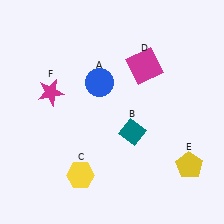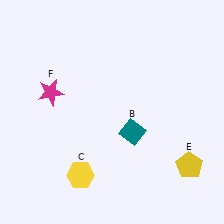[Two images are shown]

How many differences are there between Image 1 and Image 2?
There are 2 differences between the two images.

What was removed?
The magenta square (D), the blue circle (A) were removed in Image 2.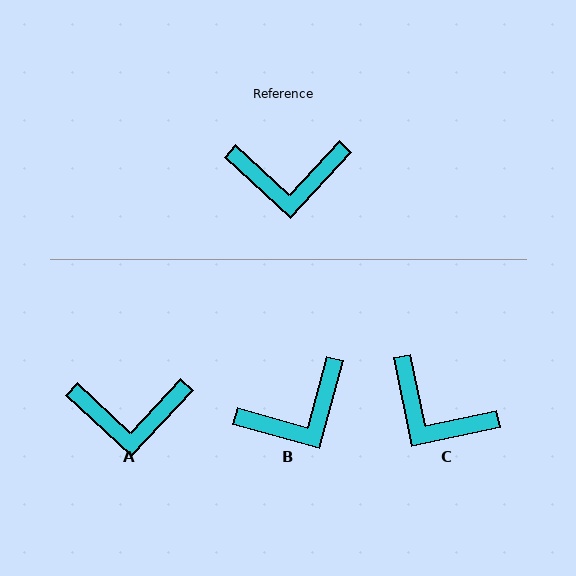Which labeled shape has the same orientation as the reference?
A.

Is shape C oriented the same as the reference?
No, it is off by about 35 degrees.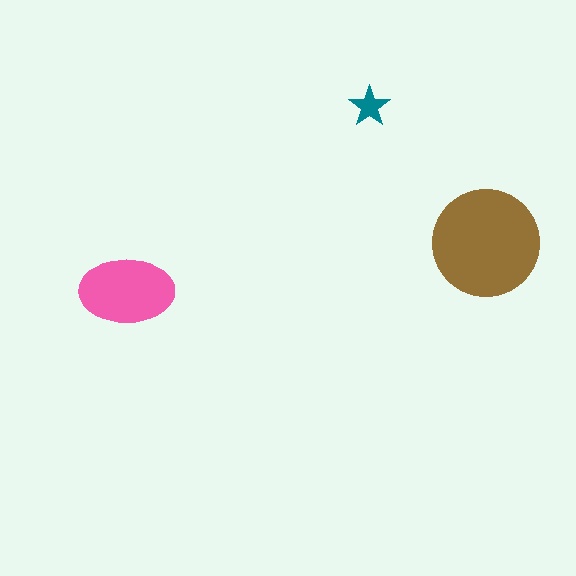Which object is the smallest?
The teal star.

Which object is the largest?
The brown circle.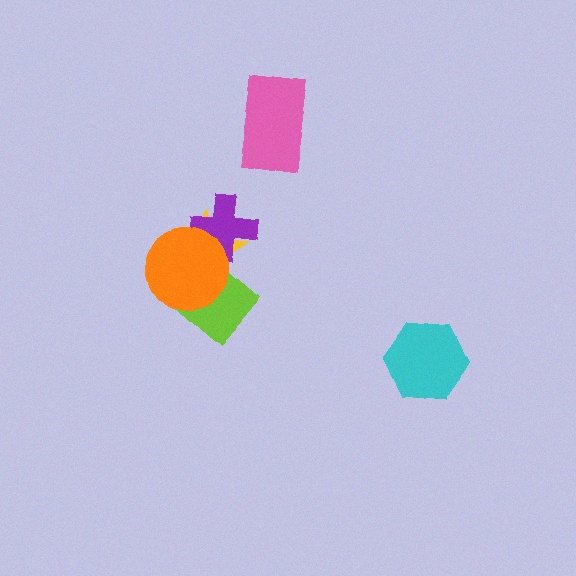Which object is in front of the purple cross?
The orange circle is in front of the purple cross.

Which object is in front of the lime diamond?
The orange circle is in front of the lime diamond.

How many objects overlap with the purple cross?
2 objects overlap with the purple cross.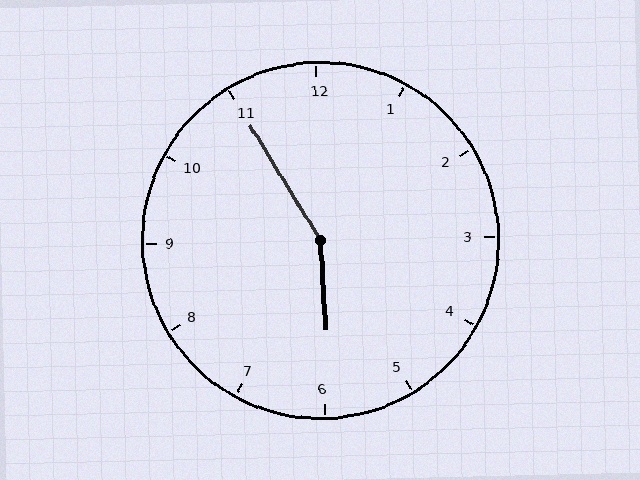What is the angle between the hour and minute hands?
Approximately 152 degrees.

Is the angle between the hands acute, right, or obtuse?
It is obtuse.